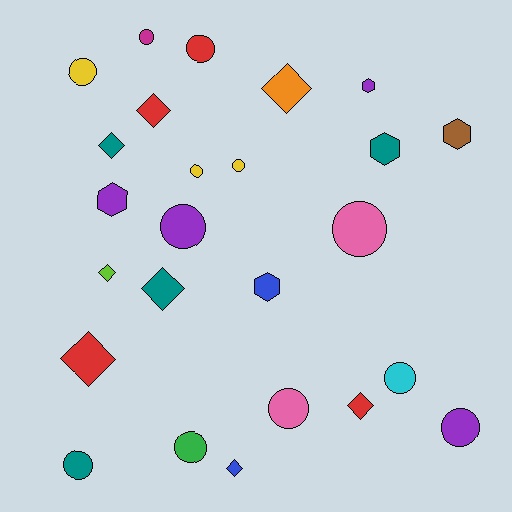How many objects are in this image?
There are 25 objects.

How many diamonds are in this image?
There are 8 diamonds.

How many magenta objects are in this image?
There is 1 magenta object.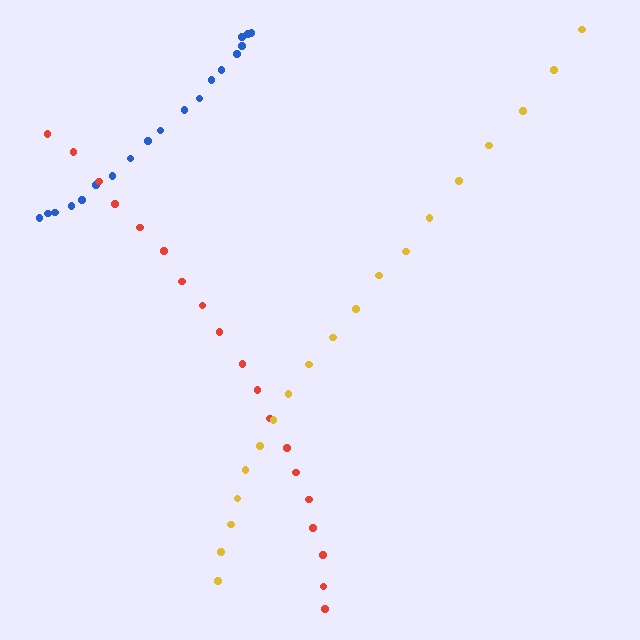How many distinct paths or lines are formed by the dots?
There are 3 distinct paths.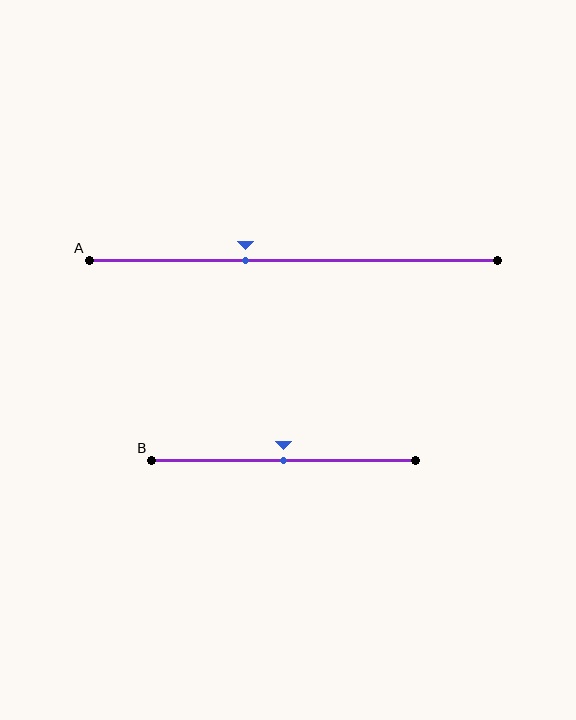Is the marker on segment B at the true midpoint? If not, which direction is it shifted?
Yes, the marker on segment B is at the true midpoint.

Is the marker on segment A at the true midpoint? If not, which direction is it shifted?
No, the marker on segment A is shifted to the left by about 12% of the segment length.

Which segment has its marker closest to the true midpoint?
Segment B has its marker closest to the true midpoint.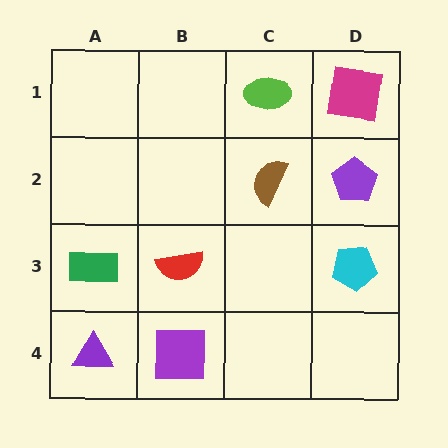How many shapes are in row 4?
2 shapes.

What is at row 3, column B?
A red semicircle.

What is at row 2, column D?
A purple pentagon.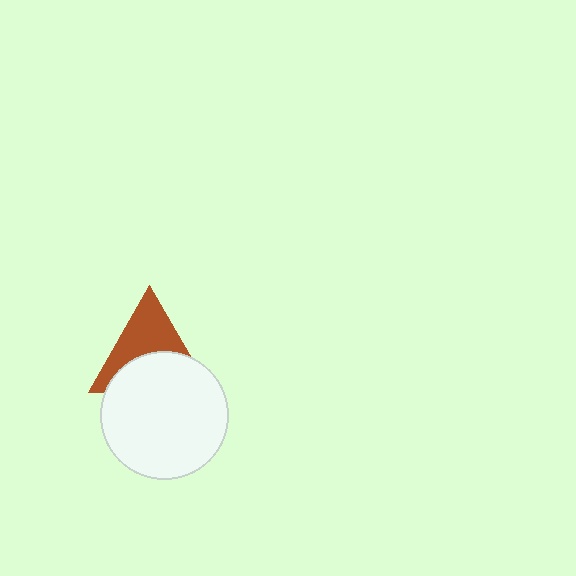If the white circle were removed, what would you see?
You would see the complete brown triangle.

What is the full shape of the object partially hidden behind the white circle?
The partially hidden object is a brown triangle.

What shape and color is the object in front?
The object in front is a white circle.